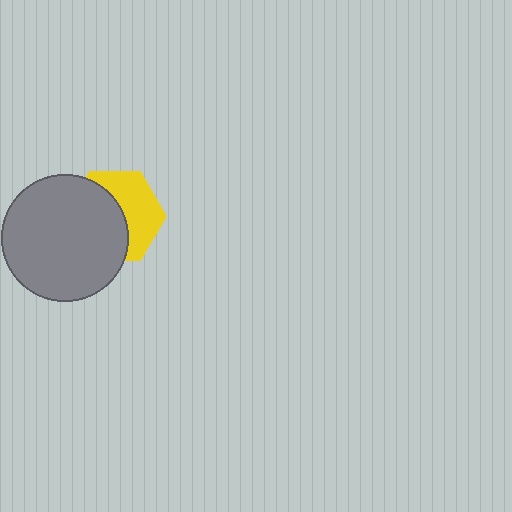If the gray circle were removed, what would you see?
You would see the complete yellow hexagon.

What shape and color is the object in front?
The object in front is a gray circle.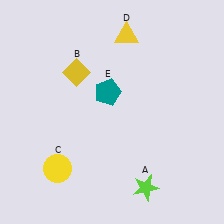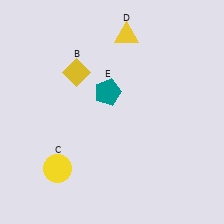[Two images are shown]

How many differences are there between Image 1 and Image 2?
There is 1 difference between the two images.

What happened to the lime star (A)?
The lime star (A) was removed in Image 2. It was in the bottom-right area of Image 1.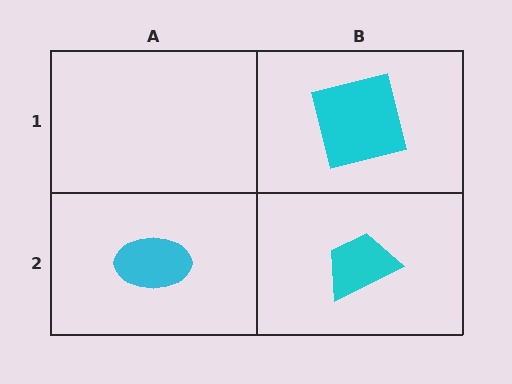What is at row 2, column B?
A cyan trapezoid.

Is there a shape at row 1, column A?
No, that cell is empty.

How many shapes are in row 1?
1 shape.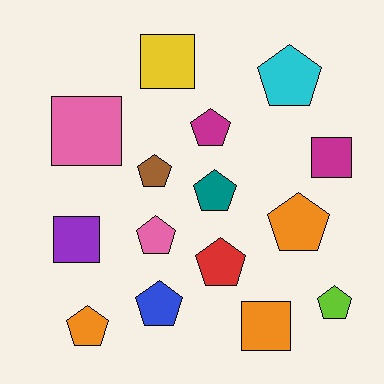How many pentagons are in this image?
There are 10 pentagons.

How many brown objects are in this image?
There is 1 brown object.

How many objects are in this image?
There are 15 objects.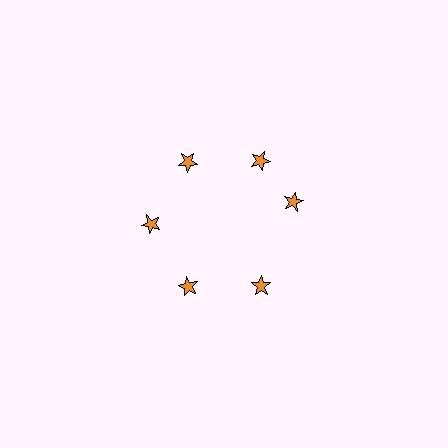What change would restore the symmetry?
The symmetry would be restored by rotating it back into even spacing with its neighbors so that all 6 stars sit at equal angles and equal distance from the center.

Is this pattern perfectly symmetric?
No. The 6 orange stars are arranged in a ring, but one element near the 3 o'clock position is rotated out of alignment along the ring, breaking the 6-fold rotational symmetry.